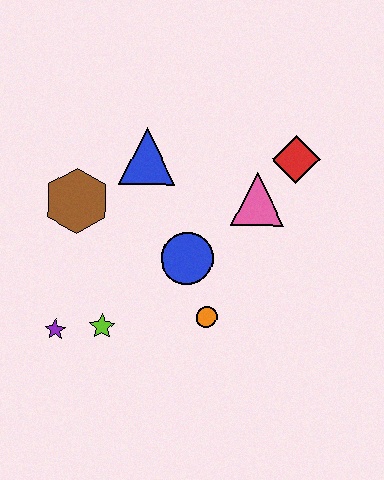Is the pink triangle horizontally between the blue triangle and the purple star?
No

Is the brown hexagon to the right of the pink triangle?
No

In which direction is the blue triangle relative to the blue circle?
The blue triangle is above the blue circle.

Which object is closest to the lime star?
The purple star is closest to the lime star.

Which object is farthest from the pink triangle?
The purple star is farthest from the pink triangle.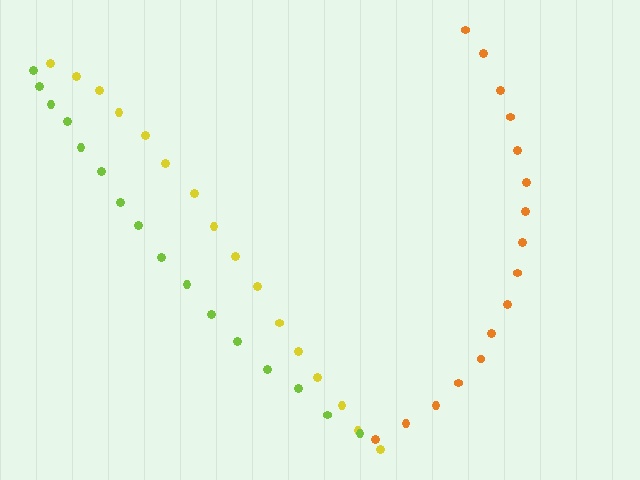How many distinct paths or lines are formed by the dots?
There are 3 distinct paths.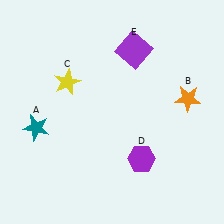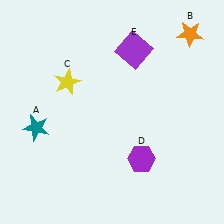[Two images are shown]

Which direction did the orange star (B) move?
The orange star (B) moved up.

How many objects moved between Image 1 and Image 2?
1 object moved between the two images.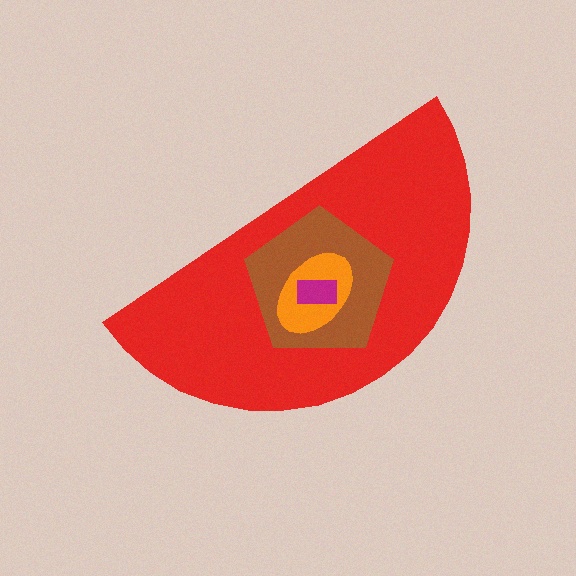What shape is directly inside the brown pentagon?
The orange ellipse.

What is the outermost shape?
The red semicircle.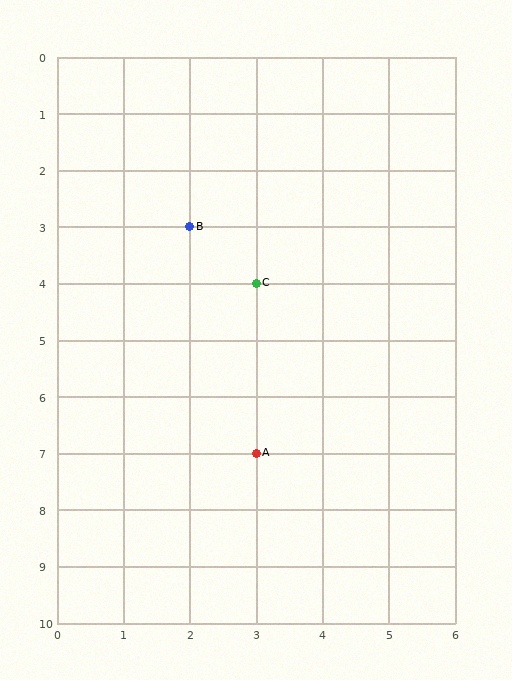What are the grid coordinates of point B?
Point B is at grid coordinates (2, 3).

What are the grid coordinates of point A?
Point A is at grid coordinates (3, 7).